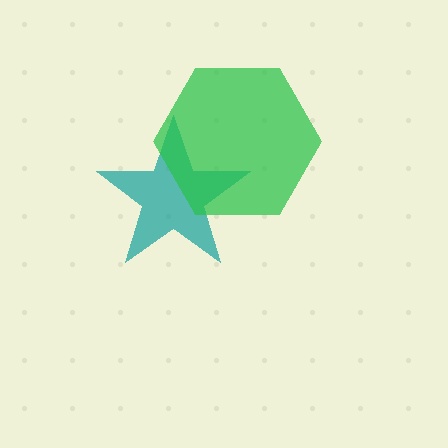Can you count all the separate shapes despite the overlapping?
Yes, there are 2 separate shapes.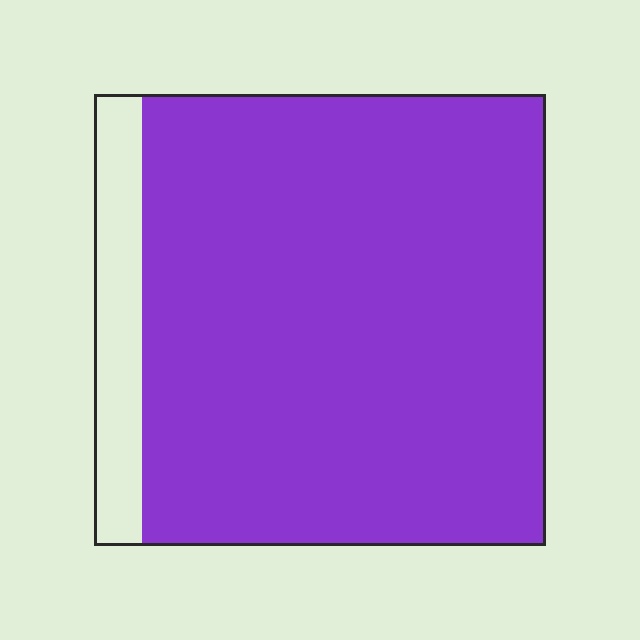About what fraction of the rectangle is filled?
About nine tenths (9/10).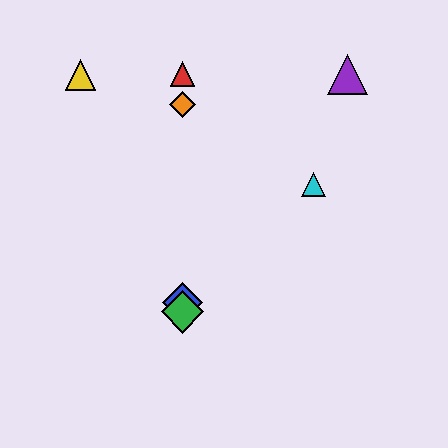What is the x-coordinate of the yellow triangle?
The yellow triangle is at x≈80.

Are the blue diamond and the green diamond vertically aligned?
Yes, both are at x≈182.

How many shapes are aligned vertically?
4 shapes (the red triangle, the blue diamond, the green diamond, the orange diamond) are aligned vertically.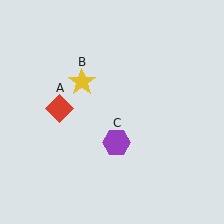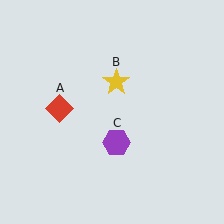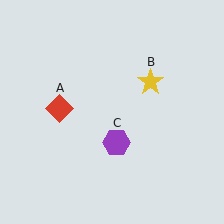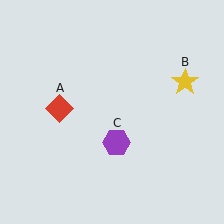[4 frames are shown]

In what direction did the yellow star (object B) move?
The yellow star (object B) moved right.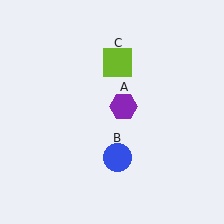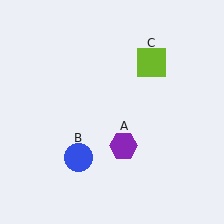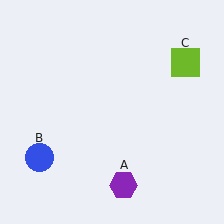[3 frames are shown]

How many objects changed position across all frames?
3 objects changed position: purple hexagon (object A), blue circle (object B), lime square (object C).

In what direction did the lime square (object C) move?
The lime square (object C) moved right.